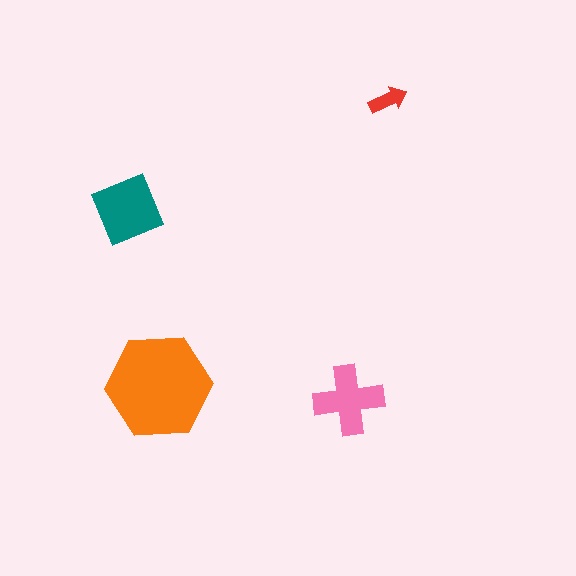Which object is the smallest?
The red arrow.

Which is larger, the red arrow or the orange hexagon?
The orange hexagon.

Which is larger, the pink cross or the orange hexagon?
The orange hexagon.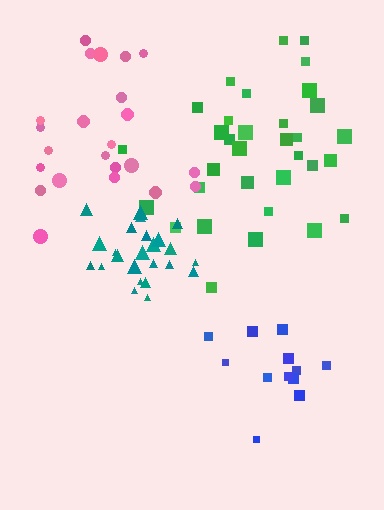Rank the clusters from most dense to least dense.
teal, green, pink, blue.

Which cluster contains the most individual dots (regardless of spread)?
Green (33).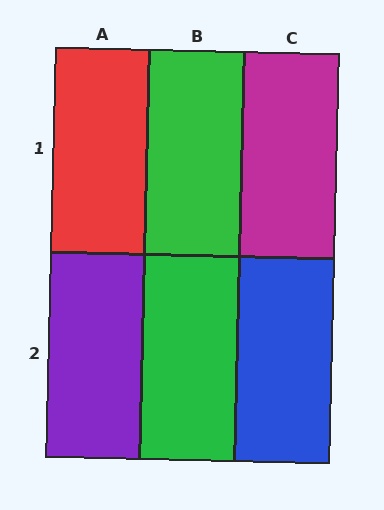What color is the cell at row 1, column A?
Red.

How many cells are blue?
1 cell is blue.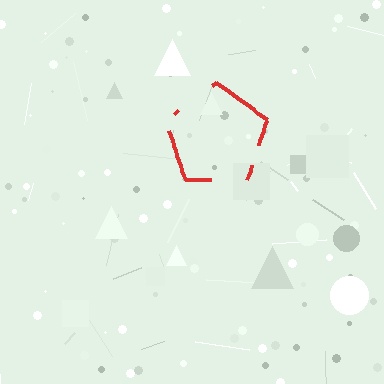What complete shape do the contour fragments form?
The contour fragments form a pentagon.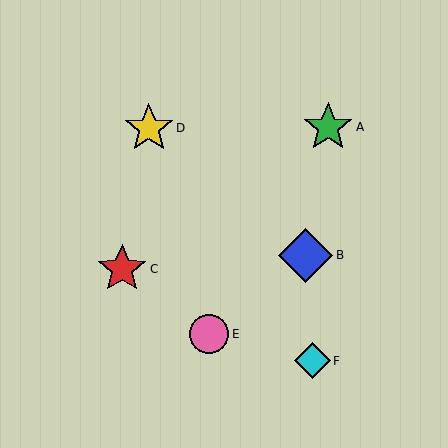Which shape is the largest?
The blue diamond (labeled B) is the largest.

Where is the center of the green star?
The center of the green star is at (328, 127).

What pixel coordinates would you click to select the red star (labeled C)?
Click at (122, 269) to select the red star C.